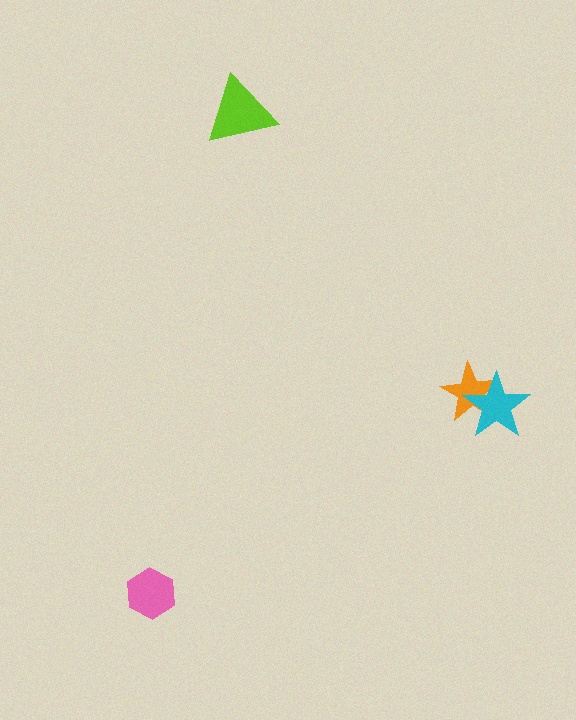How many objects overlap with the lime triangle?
0 objects overlap with the lime triangle.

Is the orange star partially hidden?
Yes, it is partially covered by another shape.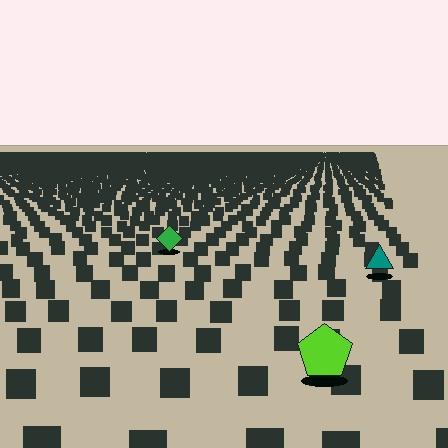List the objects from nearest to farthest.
From nearest to farthest: the lime pentagon, the teal triangle, the green diamond.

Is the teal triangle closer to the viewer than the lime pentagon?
No. The lime pentagon is closer — you can tell from the texture gradient: the ground texture is coarser near it.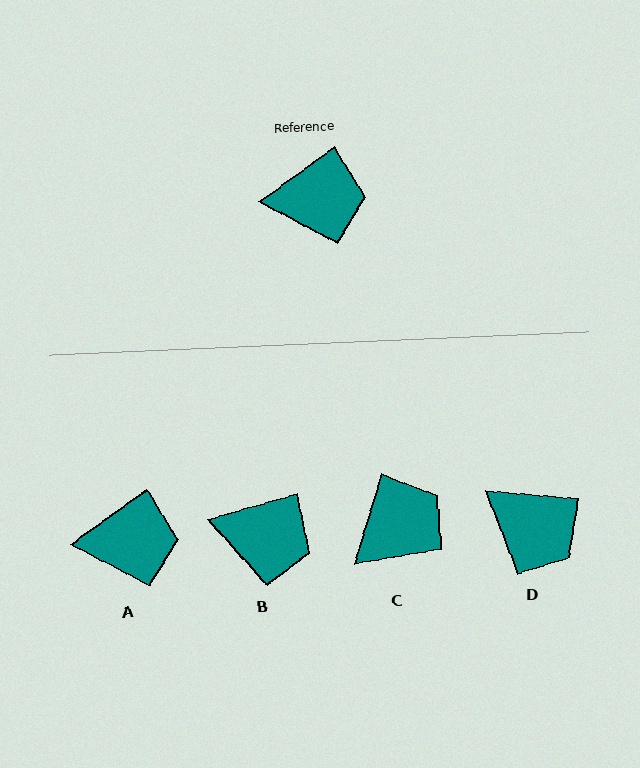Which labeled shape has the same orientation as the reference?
A.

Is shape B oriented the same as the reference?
No, it is off by about 20 degrees.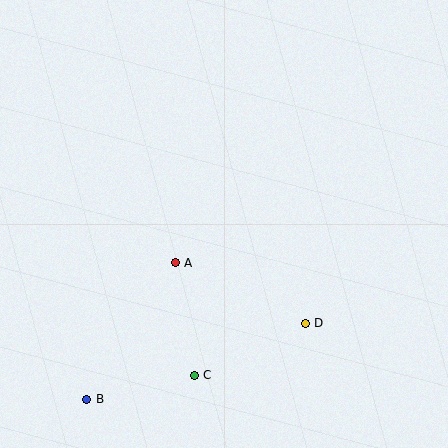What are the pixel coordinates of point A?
Point A is at (175, 263).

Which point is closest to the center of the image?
Point A at (175, 263) is closest to the center.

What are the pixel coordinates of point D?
Point D is at (305, 323).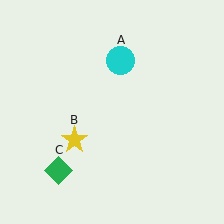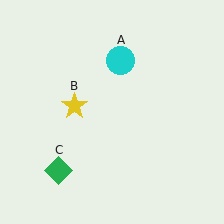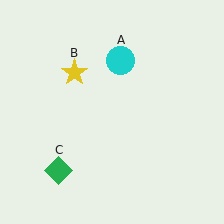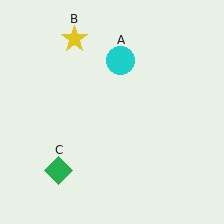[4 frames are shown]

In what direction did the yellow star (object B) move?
The yellow star (object B) moved up.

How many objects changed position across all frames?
1 object changed position: yellow star (object B).